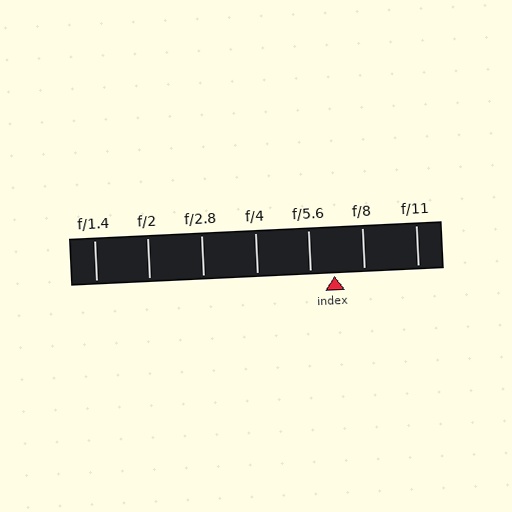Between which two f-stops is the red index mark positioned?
The index mark is between f/5.6 and f/8.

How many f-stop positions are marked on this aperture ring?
There are 7 f-stop positions marked.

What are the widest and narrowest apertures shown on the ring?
The widest aperture shown is f/1.4 and the narrowest is f/11.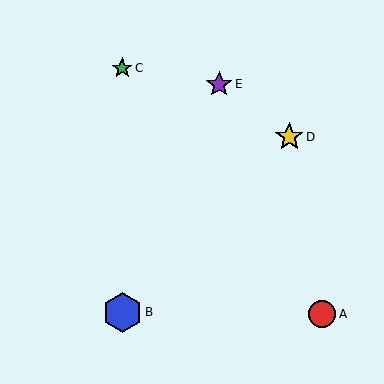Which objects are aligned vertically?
Objects B, C are aligned vertically.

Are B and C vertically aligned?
Yes, both are at x≈122.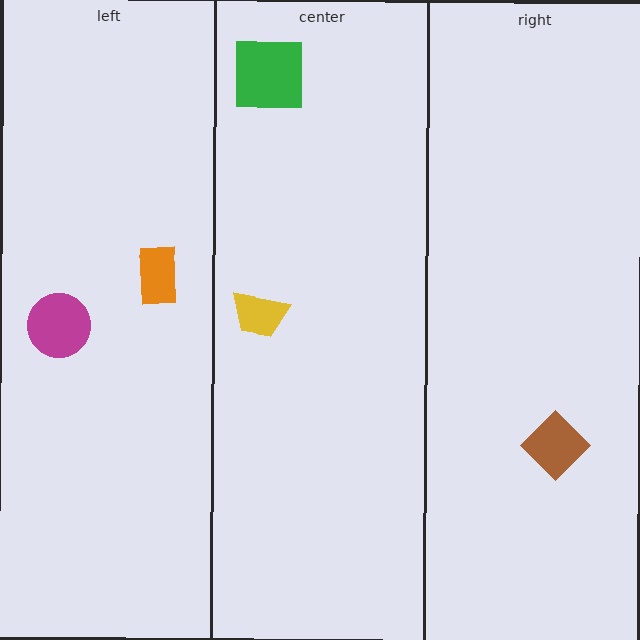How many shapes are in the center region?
2.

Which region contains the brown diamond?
The right region.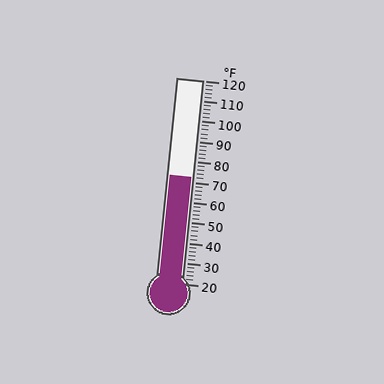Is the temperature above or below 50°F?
The temperature is above 50°F.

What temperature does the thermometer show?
The thermometer shows approximately 72°F.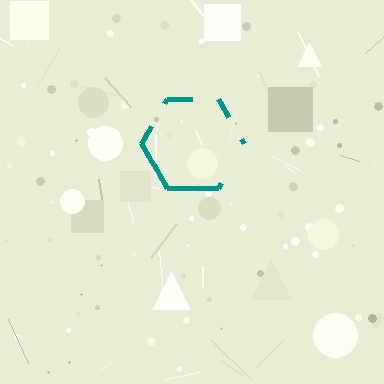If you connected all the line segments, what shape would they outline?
They would outline a hexagon.